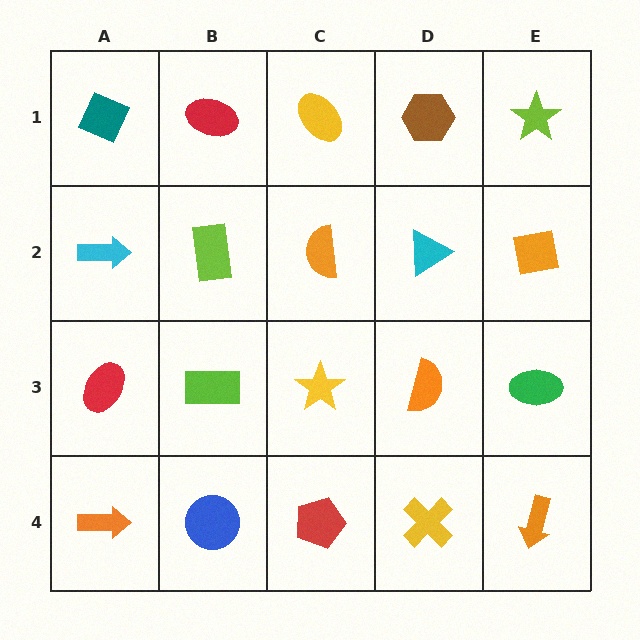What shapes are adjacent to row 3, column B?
A lime rectangle (row 2, column B), a blue circle (row 4, column B), a red ellipse (row 3, column A), a yellow star (row 3, column C).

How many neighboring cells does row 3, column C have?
4.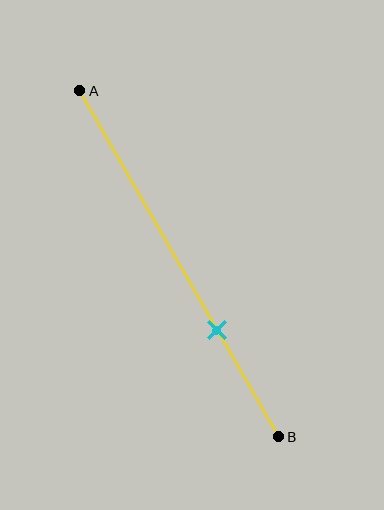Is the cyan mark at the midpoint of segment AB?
No, the mark is at about 70% from A, not at the 50% midpoint.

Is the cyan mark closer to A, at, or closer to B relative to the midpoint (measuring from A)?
The cyan mark is closer to point B than the midpoint of segment AB.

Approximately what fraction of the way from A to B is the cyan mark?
The cyan mark is approximately 70% of the way from A to B.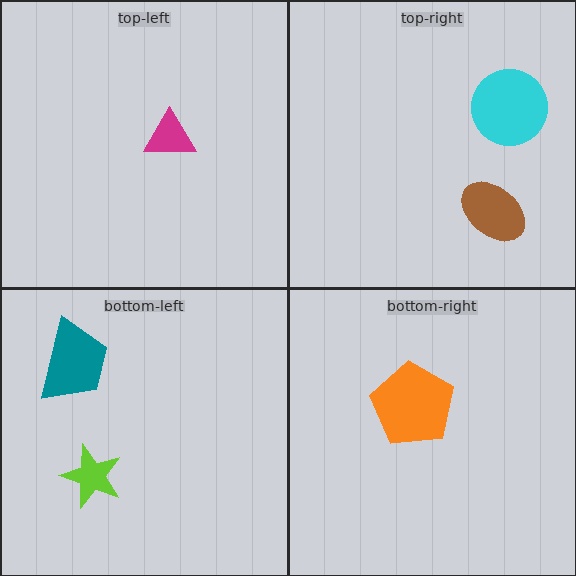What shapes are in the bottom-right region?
The orange pentagon.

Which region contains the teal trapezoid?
The bottom-left region.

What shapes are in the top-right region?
The cyan circle, the brown ellipse.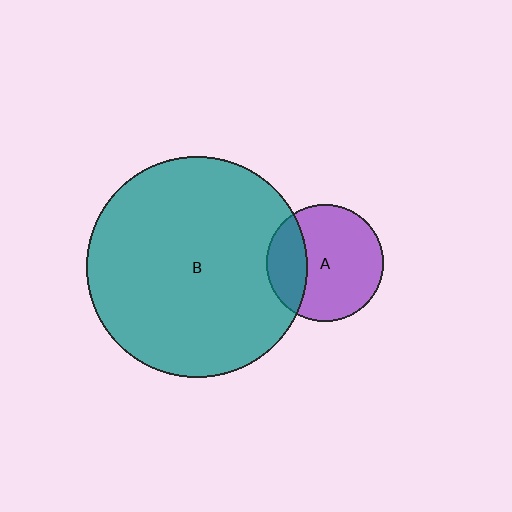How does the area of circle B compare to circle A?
Approximately 3.5 times.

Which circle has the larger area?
Circle B (teal).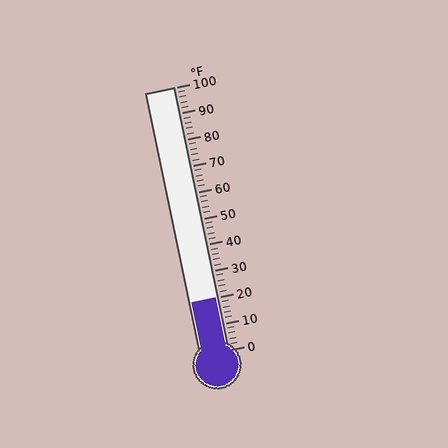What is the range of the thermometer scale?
The thermometer scale ranges from 0°F to 100°F.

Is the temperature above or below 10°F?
The temperature is above 10°F.